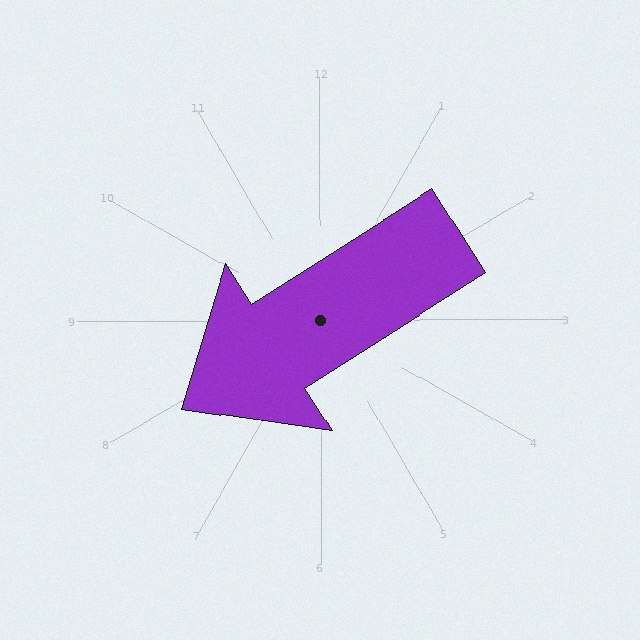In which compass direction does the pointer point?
Southwest.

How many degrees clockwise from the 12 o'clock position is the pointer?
Approximately 237 degrees.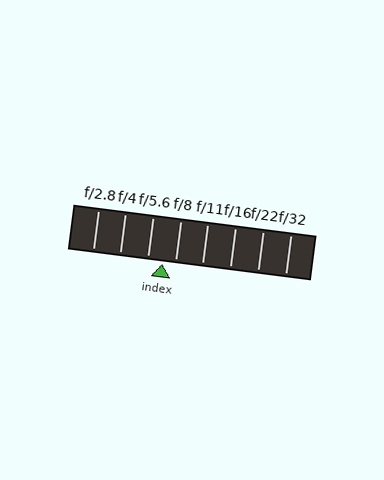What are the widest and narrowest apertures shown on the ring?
The widest aperture shown is f/2.8 and the narrowest is f/32.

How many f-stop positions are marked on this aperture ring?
There are 8 f-stop positions marked.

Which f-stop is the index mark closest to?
The index mark is closest to f/8.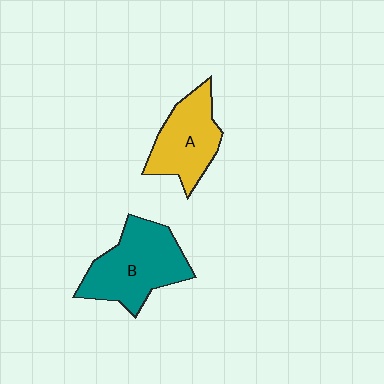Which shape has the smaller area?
Shape A (yellow).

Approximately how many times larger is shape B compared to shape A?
Approximately 1.3 times.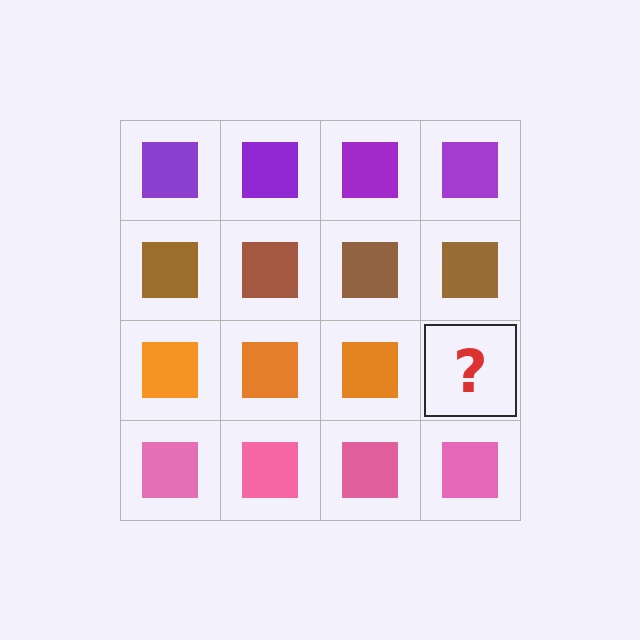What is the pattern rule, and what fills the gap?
The rule is that each row has a consistent color. The gap should be filled with an orange square.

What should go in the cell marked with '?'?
The missing cell should contain an orange square.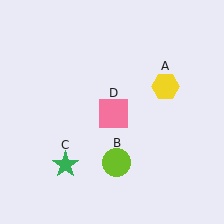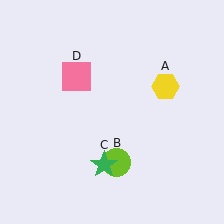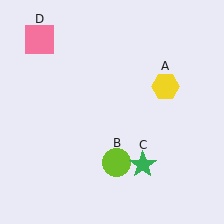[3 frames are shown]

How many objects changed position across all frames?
2 objects changed position: green star (object C), pink square (object D).